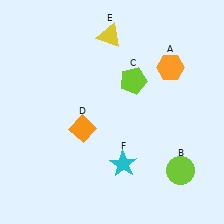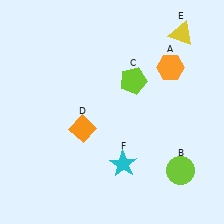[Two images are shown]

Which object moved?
The yellow triangle (E) moved right.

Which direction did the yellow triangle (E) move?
The yellow triangle (E) moved right.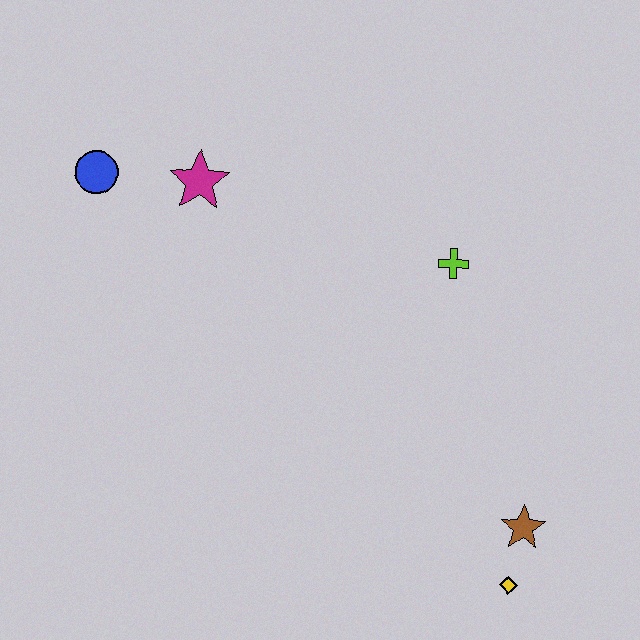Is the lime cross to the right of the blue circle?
Yes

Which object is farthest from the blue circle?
The yellow diamond is farthest from the blue circle.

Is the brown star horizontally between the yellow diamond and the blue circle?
No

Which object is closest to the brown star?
The yellow diamond is closest to the brown star.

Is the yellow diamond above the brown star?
No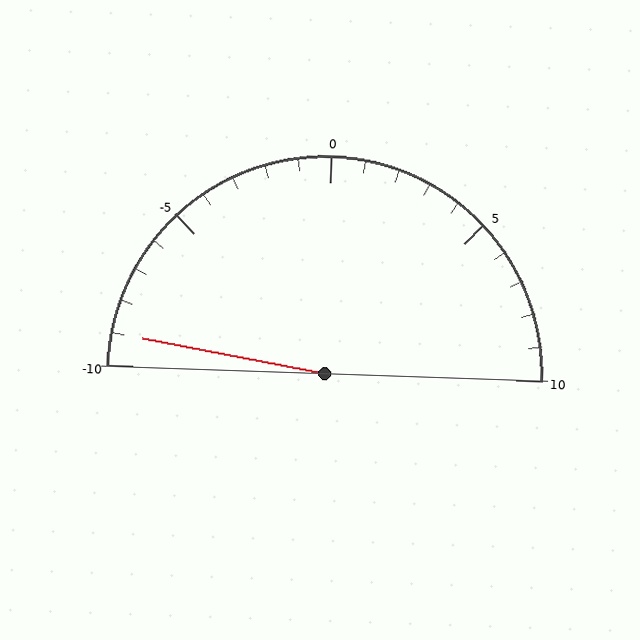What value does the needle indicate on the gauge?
The needle indicates approximately -9.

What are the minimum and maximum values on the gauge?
The gauge ranges from -10 to 10.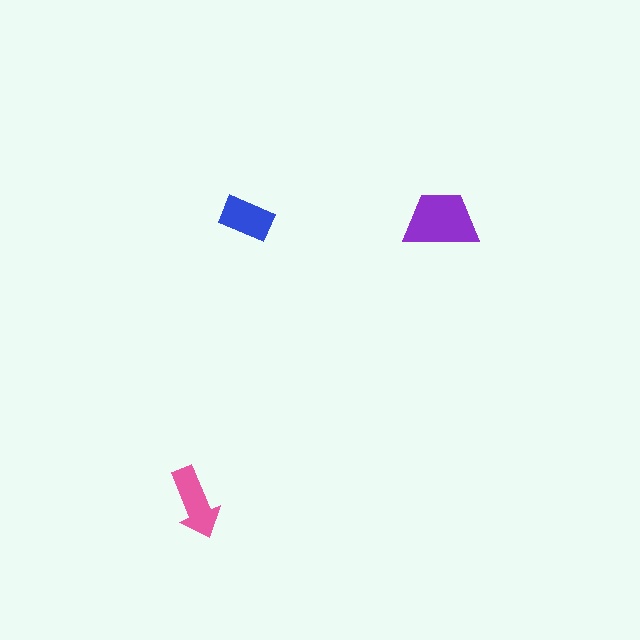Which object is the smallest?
The blue rectangle.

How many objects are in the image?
There are 3 objects in the image.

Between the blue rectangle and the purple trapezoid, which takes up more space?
The purple trapezoid.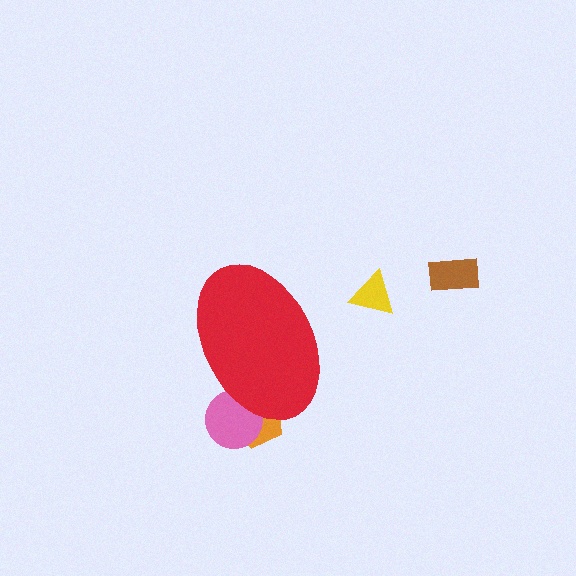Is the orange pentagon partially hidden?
Yes, the orange pentagon is partially hidden behind the red ellipse.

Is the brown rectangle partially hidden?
No, the brown rectangle is fully visible.